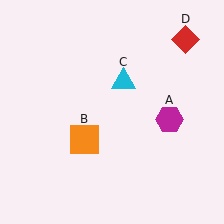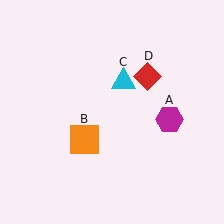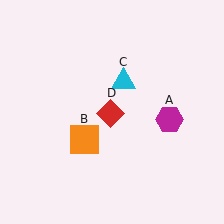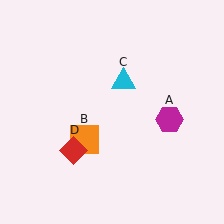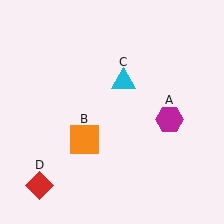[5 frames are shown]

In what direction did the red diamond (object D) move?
The red diamond (object D) moved down and to the left.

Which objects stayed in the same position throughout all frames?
Magenta hexagon (object A) and orange square (object B) and cyan triangle (object C) remained stationary.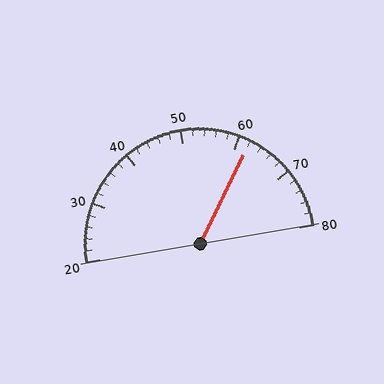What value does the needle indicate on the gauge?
The needle indicates approximately 62.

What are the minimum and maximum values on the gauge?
The gauge ranges from 20 to 80.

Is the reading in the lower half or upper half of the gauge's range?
The reading is in the upper half of the range (20 to 80).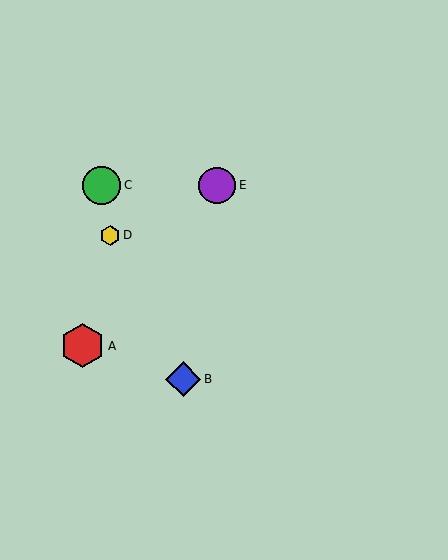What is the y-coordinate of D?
Object D is at y≈235.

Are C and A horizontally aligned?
No, C is at y≈185 and A is at y≈346.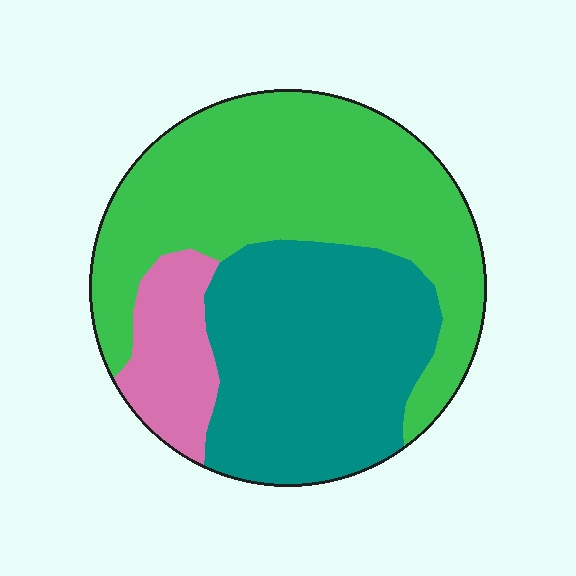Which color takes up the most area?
Green, at roughly 50%.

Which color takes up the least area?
Pink, at roughly 10%.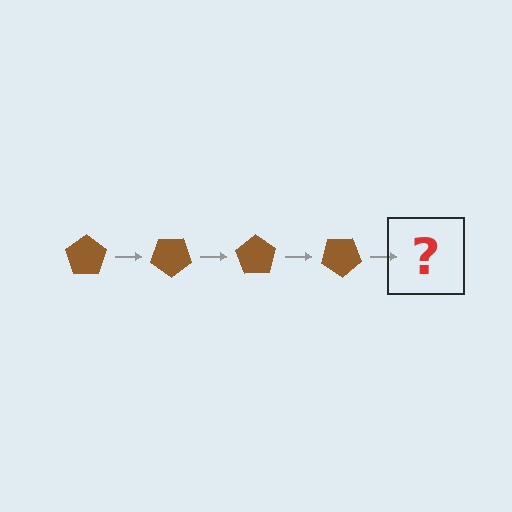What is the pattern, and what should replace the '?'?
The pattern is that the pentagon rotates 35 degrees each step. The '?' should be a brown pentagon rotated 140 degrees.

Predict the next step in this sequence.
The next step is a brown pentagon rotated 140 degrees.